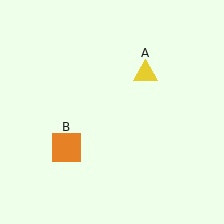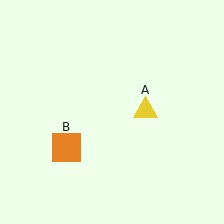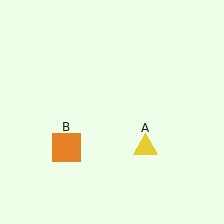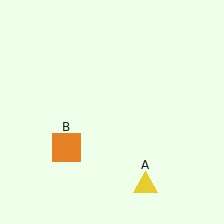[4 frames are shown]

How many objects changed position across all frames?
1 object changed position: yellow triangle (object A).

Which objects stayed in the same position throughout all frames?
Orange square (object B) remained stationary.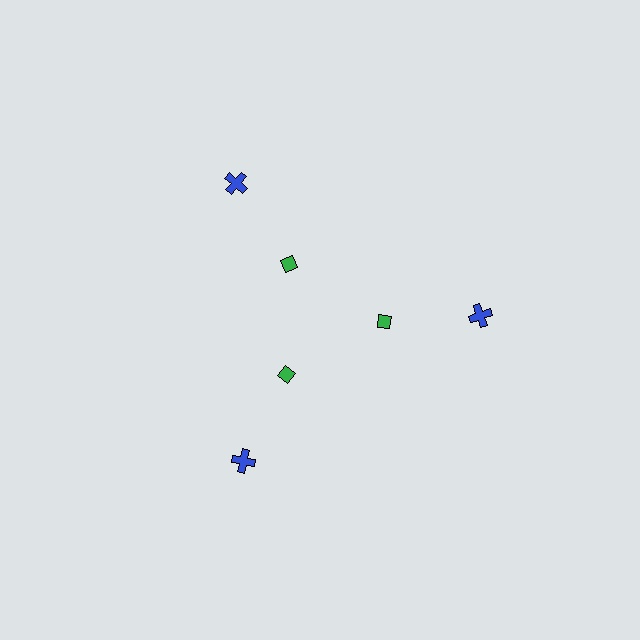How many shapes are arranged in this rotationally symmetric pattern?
There are 6 shapes, arranged in 3 groups of 2.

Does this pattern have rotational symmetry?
Yes, this pattern has 3-fold rotational symmetry. It looks the same after rotating 120 degrees around the center.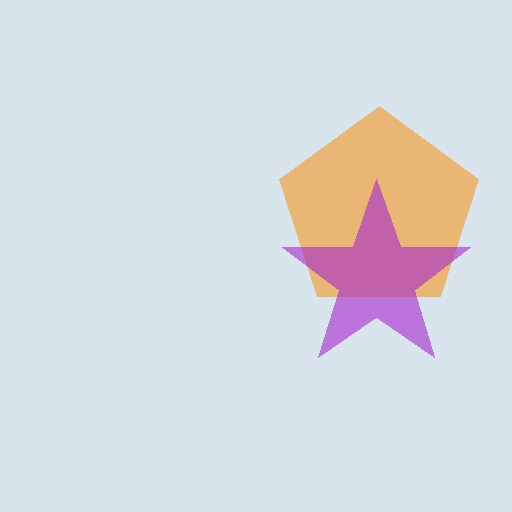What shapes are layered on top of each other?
The layered shapes are: an orange pentagon, a purple star.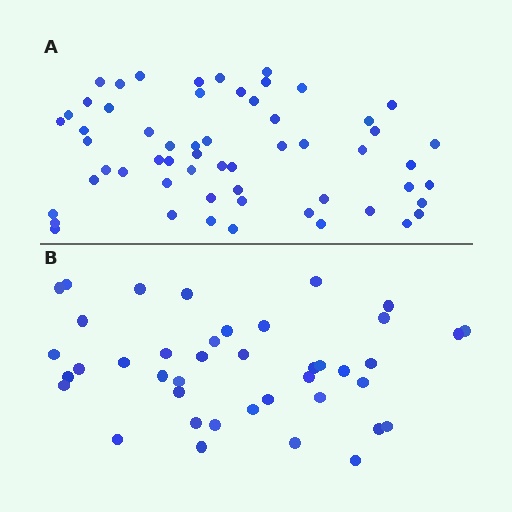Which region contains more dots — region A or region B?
Region A (the top region) has more dots.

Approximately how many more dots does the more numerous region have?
Region A has approximately 15 more dots than region B.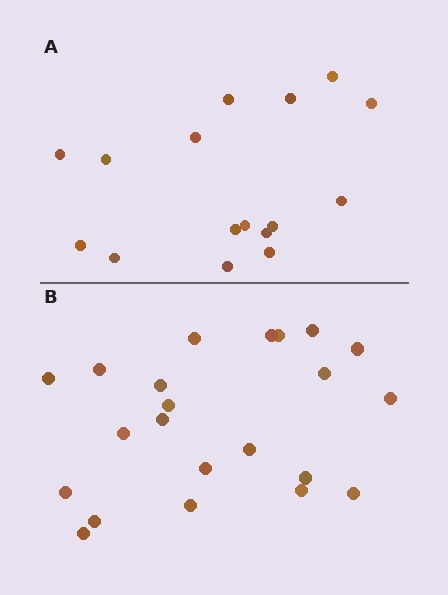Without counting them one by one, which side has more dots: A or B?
Region B (the bottom region) has more dots.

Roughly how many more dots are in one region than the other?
Region B has about 6 more dots than region A.